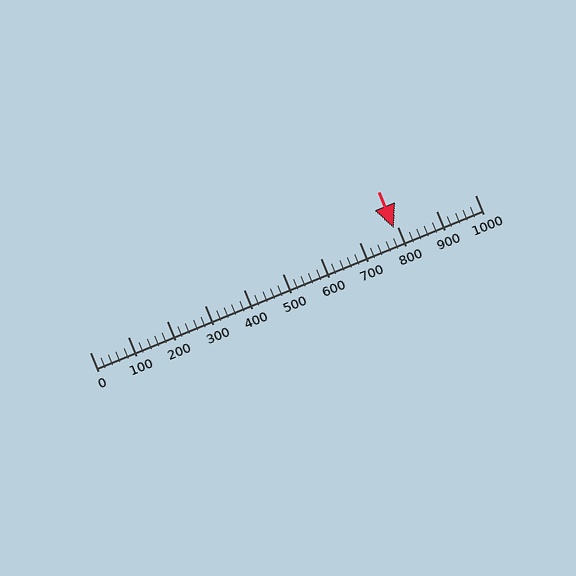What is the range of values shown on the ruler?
The ruler shows values from 0 to 1000.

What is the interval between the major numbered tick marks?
The major tick marks are spaced 100 units apart.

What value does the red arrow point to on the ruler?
The red arrow points to approximately 790.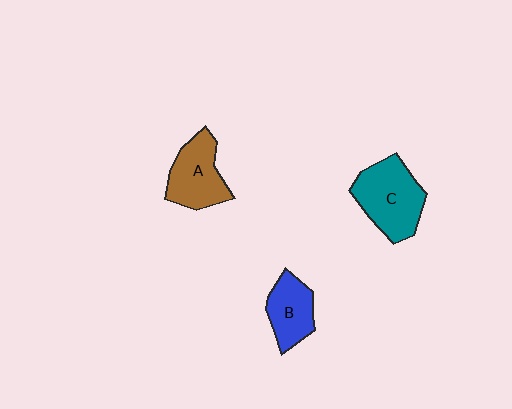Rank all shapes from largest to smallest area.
From largest to smallest: C (teal), A (brown), B (blue).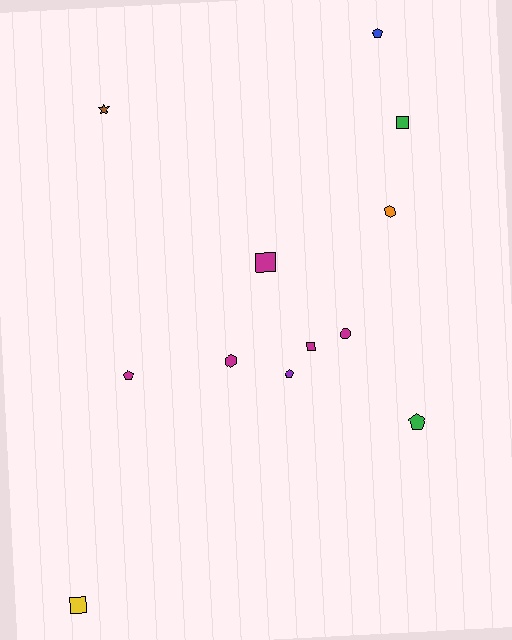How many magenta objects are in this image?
There are 5 magenta objects.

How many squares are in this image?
There are 4 squares.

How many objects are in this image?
There are 12 objects.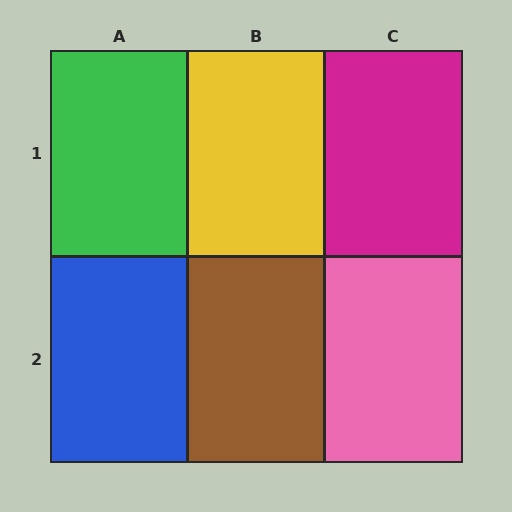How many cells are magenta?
1 cell is magenta.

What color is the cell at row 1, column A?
Green.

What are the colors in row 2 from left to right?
Blue, brown, pink.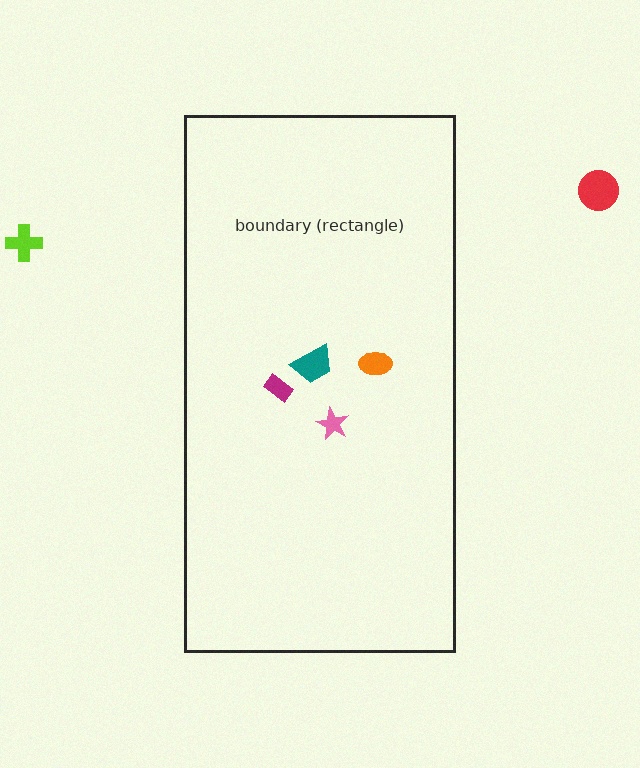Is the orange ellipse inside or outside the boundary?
Inside.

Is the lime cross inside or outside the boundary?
Outside.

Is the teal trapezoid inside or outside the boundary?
Inside.